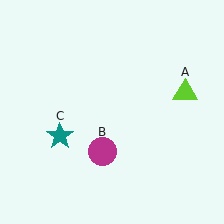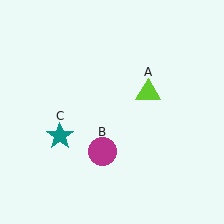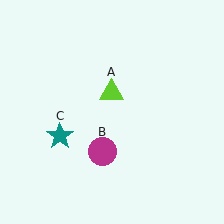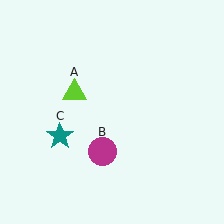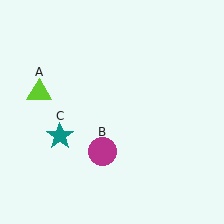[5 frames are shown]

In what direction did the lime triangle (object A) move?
The lime triangle (object A) moved left.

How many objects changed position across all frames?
1 object changed position: lime triangle (object A).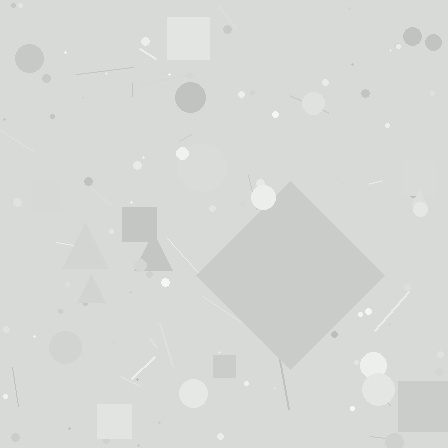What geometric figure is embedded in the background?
A diamond is embedded in the background.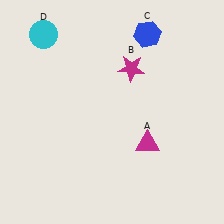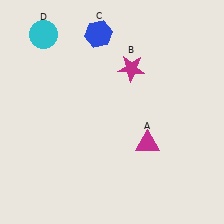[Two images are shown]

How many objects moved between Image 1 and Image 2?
1 object moved between the two images.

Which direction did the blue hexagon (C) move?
The blue hexagon (C) moved left.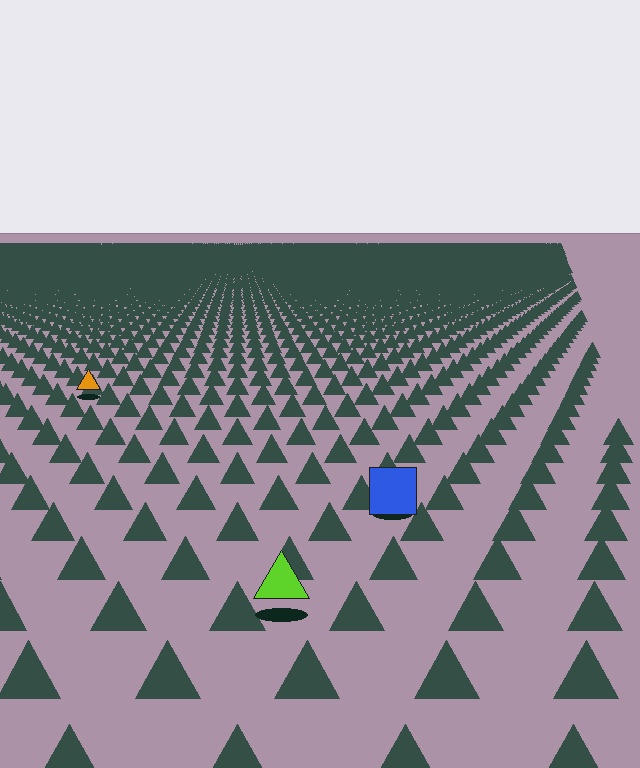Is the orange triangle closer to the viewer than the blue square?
No. The blue square is closer — you can tell from the texture gradient: the ground texture is coarser near it.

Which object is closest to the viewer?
The lime triangle is closest. The texture marks near it are larger and more spread out.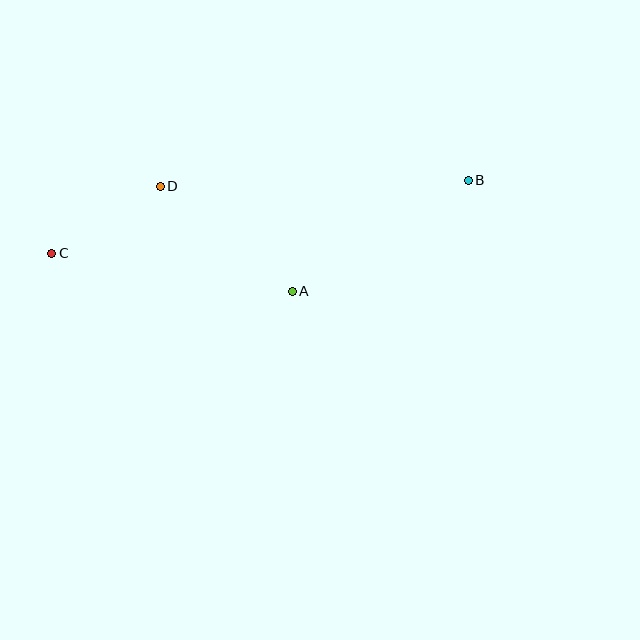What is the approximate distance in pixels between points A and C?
The distance between A and C is approximately 243 pixels.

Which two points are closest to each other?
Points C and D are closest to each other.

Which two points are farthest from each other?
Points B and C are farthest from each other.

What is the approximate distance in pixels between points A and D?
The distance between A and D is approximately 169 pixels.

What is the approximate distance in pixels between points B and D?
The distance between B and D is approximately 308 pixels.